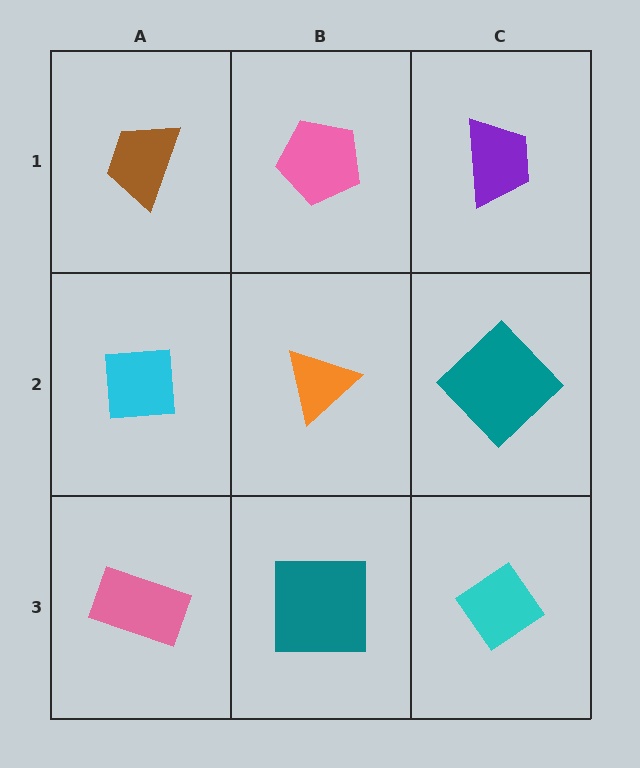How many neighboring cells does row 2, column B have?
4.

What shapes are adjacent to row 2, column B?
A pink pentagon (row 1, column B), a teal square (row 3, column B), a cyan square (row 2, column A), a teal diamond (row 2, column C).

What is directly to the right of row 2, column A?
An orange triangle.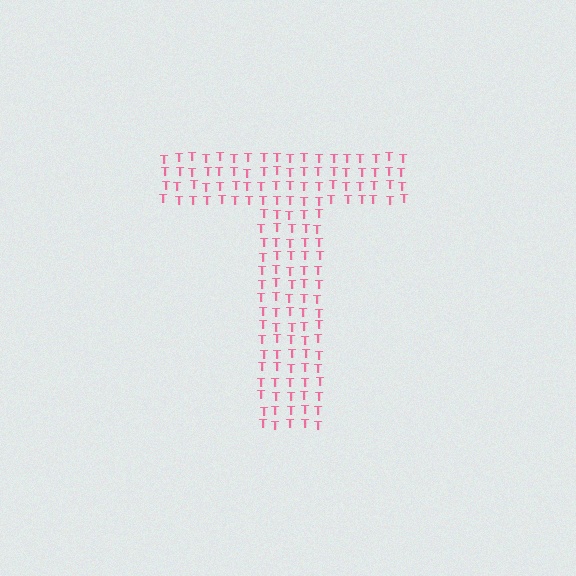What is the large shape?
The large shape is the letter T.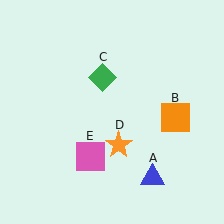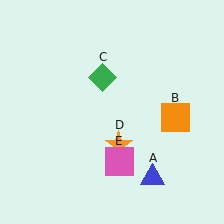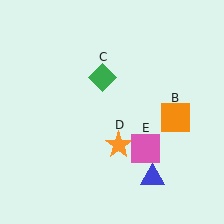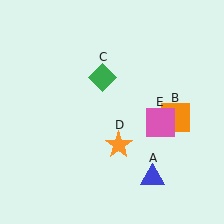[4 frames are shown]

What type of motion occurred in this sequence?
The pink square (object E) rotated counterclockwise around the center of the scene.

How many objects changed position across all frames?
1 object changed position: pink square (object E).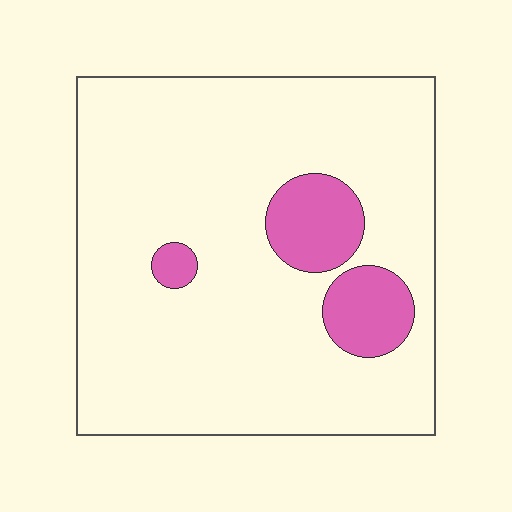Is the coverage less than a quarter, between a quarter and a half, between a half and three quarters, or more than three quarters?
Less than a quarter.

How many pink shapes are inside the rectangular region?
3.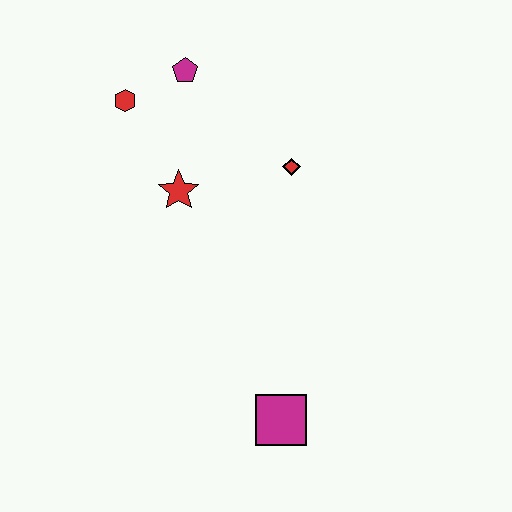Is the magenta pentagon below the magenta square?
No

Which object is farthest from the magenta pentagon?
The magenta square is farthest from the magenta pentagon.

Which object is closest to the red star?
The red hexagon is closest to the red star.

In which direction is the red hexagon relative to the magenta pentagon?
The red hexagon is to the left of the magenta pentagon.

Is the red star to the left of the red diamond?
Yes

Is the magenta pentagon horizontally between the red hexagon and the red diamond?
Yes